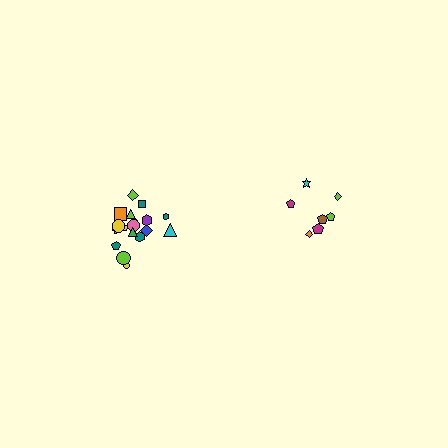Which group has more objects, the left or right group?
The left group.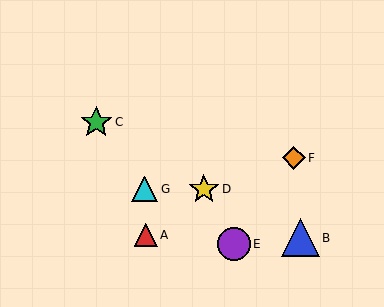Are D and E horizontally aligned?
No, D is at y≈189 and E is at y≈244.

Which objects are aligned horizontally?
Objects D, G are aligned horizontally.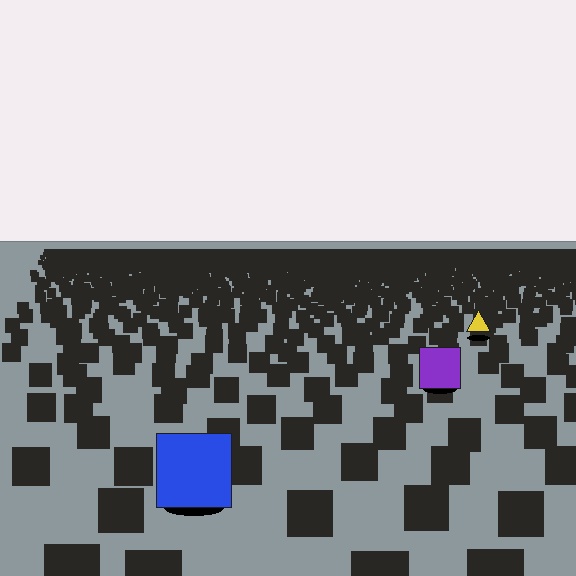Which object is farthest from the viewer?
The yellow triangle is farthest from the viewer. It appears smaller and the ground texture around it is denser.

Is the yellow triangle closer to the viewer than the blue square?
No. The blue square is closer — you can tell from the texture gradient: the ground texture is coarser near it.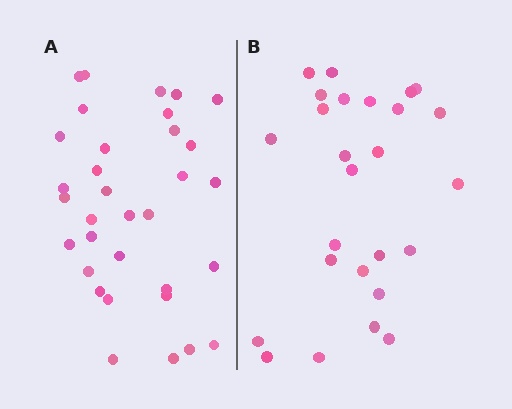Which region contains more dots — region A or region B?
Region A (the left region) has more dots.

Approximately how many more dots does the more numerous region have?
Region A has roughly 8 or so more dots than region B.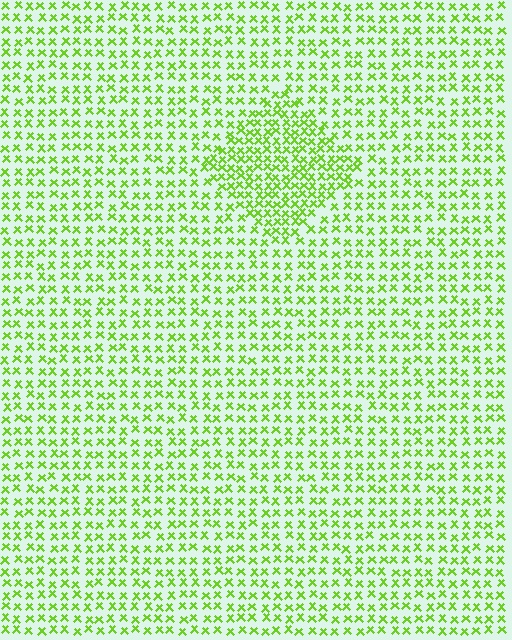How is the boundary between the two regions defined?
The boundary is defined by a change in element density (approximately 1.7x ratio). All elements are the same color, size, and shape.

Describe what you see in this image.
The image contains small lime elements arranged at two different densities. A diamond-shaped region is visible where the elements are more densely packed than the surrounding area.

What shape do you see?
I see a diamond.